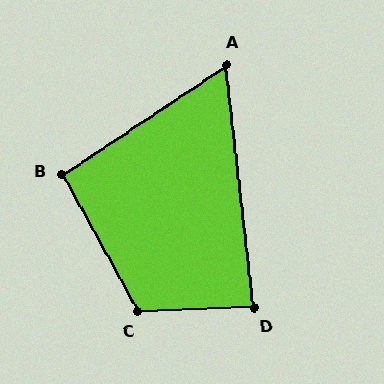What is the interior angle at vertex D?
Approximately 85 degrees (approximately right).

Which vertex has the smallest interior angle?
A, at approximately 63 degrees.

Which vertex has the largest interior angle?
C, at approximately 117 degrees.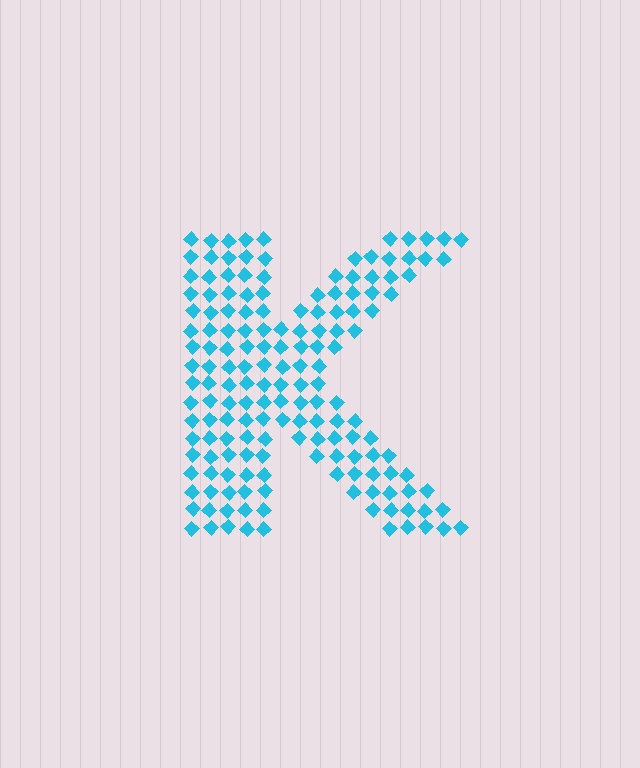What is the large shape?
The large shape is the letter K.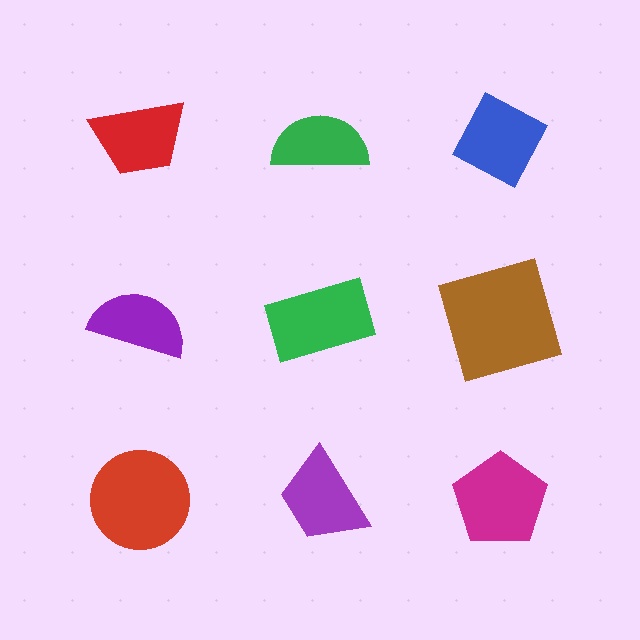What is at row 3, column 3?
A magenta pentagon.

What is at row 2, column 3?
A brown square.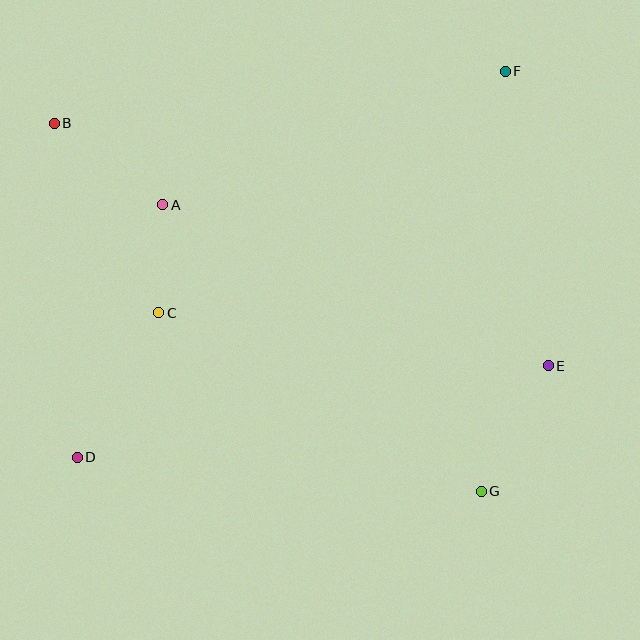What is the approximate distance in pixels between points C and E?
The distance between C and E is approximately 393 pixels.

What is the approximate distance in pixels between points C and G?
The distance between C and G is approximately 369 pixels.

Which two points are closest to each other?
Points A and C are closest to each other.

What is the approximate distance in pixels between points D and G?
The distance between D and G is approximately 405 pixels.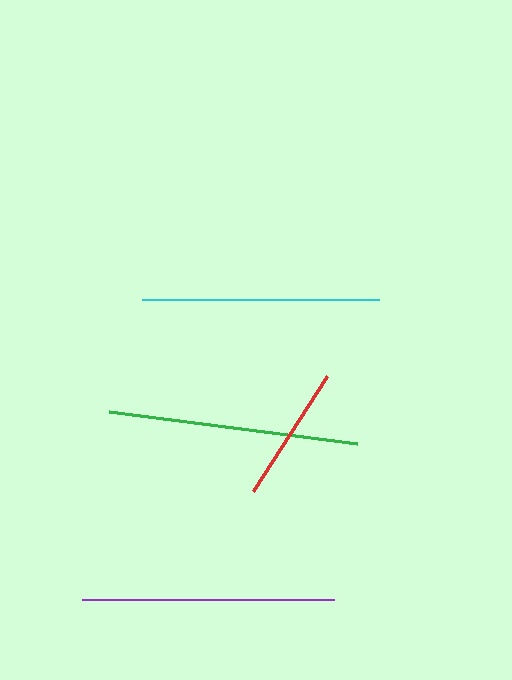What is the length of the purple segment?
The purple segment is approximately 252 pixels long.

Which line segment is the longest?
The purple line is the longest at approximately 252 pixels.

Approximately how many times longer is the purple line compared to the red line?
The purple line is approximately 1.8 times the length of the red line.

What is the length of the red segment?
The red segment is approximately 136 pixels long.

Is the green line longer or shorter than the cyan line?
The green line is longer than the cyan line.